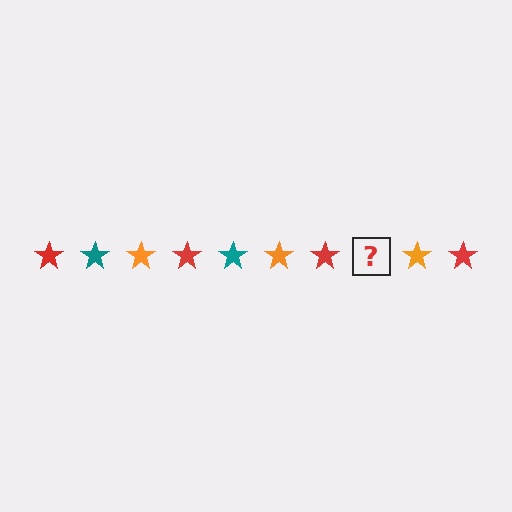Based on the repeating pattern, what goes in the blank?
The blank should be a teal star.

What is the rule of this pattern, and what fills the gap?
The rule is that the pattern cycles through red, teal, orange stars. The gap should be filled with a teal star.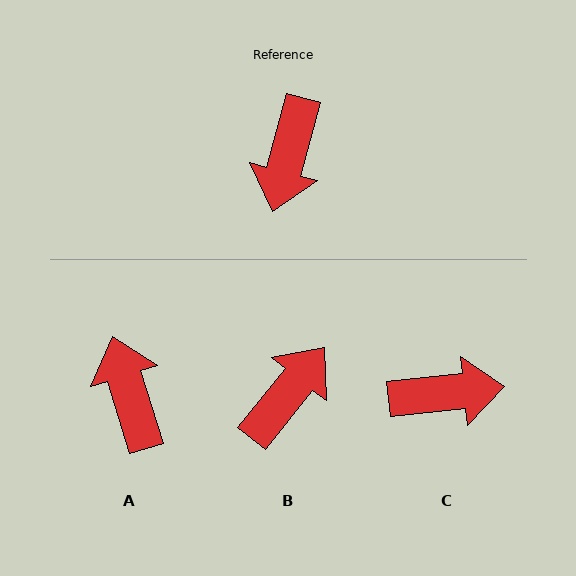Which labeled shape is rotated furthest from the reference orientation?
B, about 156 degrees away.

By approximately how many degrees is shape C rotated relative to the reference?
Approximately 111 degrees counter-clockwise.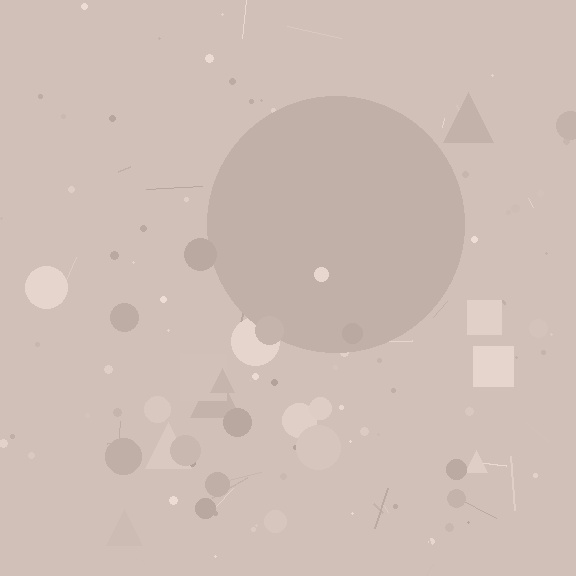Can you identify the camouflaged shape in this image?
The camouflaged shape is a circle.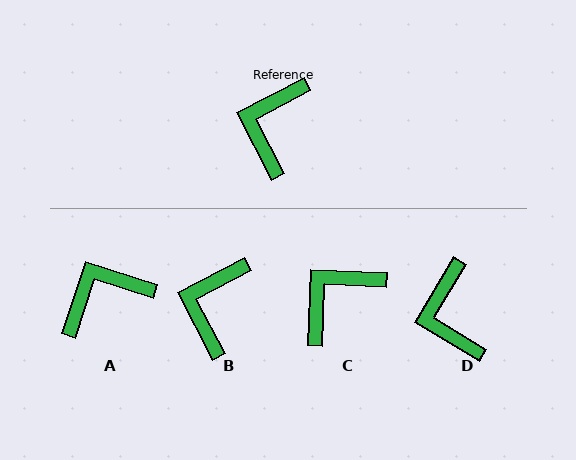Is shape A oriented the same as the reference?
No, it is off by about 46 degrees.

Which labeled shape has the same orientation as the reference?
B.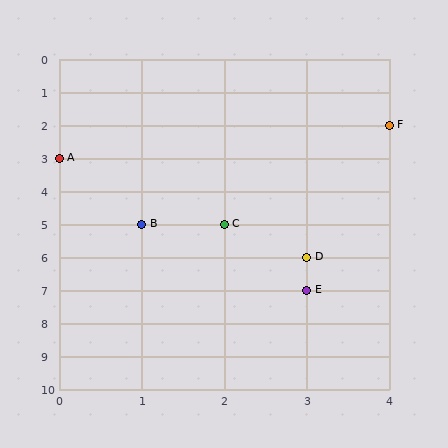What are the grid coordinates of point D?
Point D is at grid coordinates (3, 6).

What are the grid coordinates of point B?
Point B is at grid coordinates (1, 5).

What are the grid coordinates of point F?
Point F is at grid coordinates (4, 2).